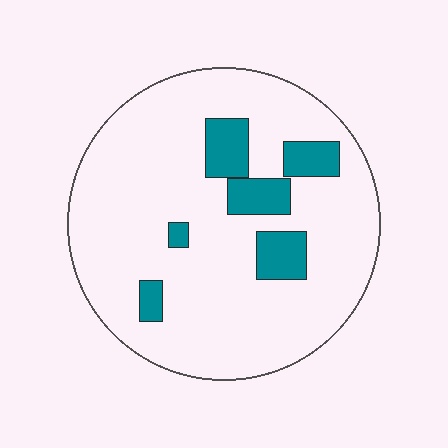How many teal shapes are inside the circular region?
6.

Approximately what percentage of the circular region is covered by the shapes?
Approximately 15%.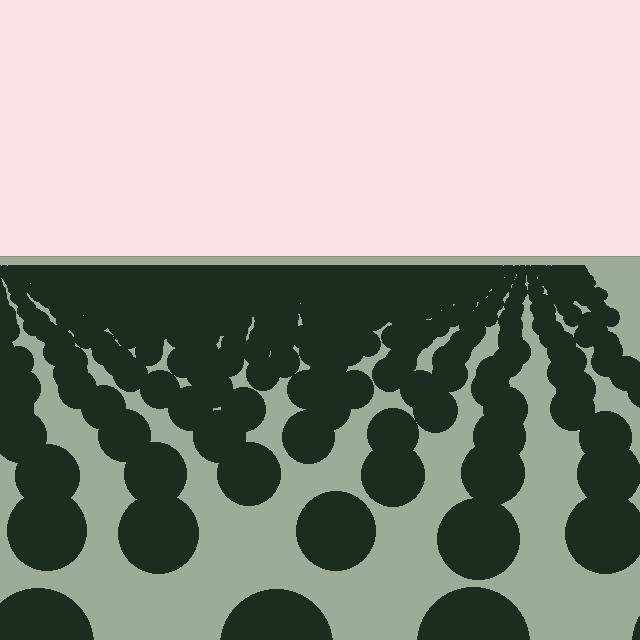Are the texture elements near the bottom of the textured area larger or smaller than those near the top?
Larger. Near the bottom, elements are closer to the viewer and appear at a bigger on-screen size.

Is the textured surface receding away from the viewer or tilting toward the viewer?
The surface is receding away from the viewer. Texture elements get smaller and denser toward the top.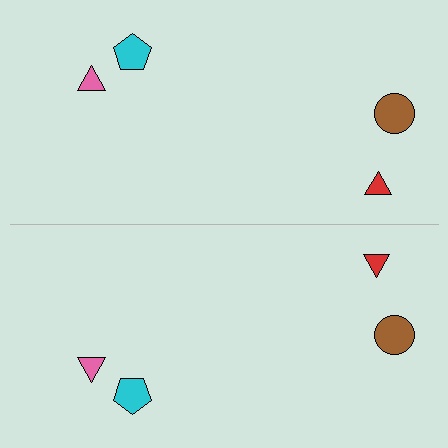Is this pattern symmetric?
Yes, this pattern has bilateral (reflection) symmetry.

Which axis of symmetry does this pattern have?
The pattern has a horizontal axis of symmetry running through the center of the image.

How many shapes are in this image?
There are 8 shapes in this image.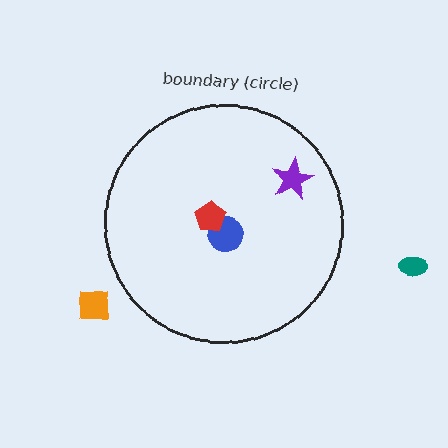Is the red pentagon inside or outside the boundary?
Inside.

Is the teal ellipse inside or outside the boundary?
Outside.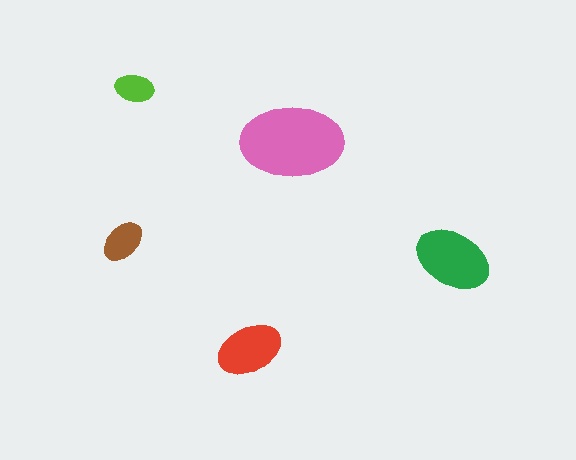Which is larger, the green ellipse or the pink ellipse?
The pink one.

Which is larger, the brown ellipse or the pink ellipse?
The pink one.